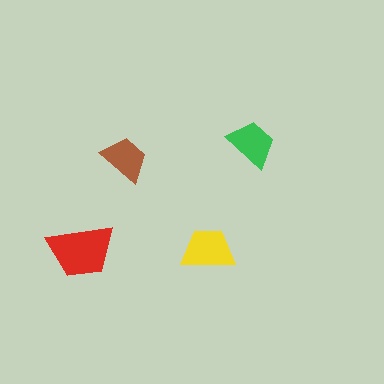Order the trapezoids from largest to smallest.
the red one, the yellow one, the green one, the brown one.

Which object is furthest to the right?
The green trapezoid is rightmost.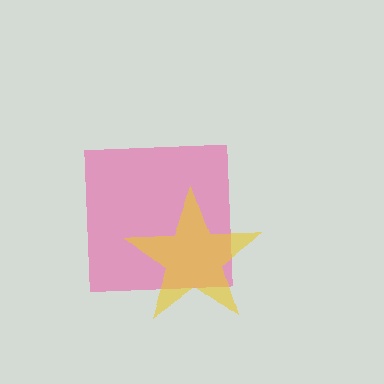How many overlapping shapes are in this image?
There are 2 overlapping shapes in the image.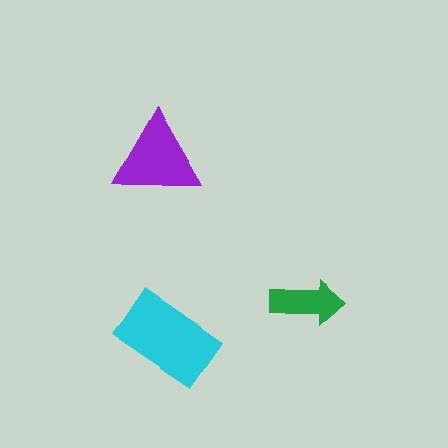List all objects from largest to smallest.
The cyan rectangle, the purple triangle, the green arrow.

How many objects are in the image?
There are 3 objects in the image.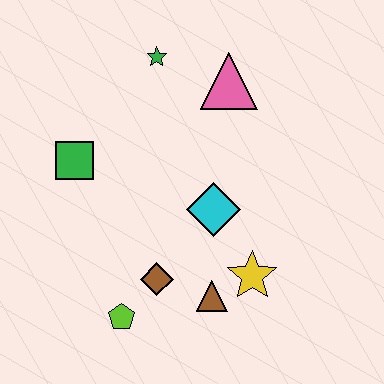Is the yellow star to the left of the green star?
No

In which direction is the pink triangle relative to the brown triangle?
The pink triangle is above the brown triangle.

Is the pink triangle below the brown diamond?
No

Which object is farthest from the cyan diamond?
The green star is farthest from the cyan diamond.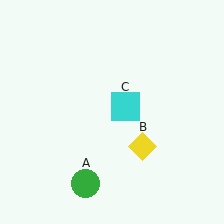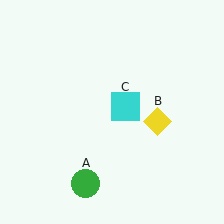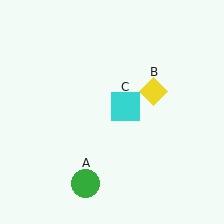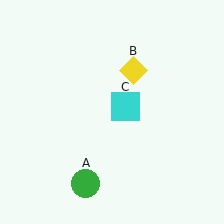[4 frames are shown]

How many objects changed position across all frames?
1 object changed position: yellow diamond (object B).